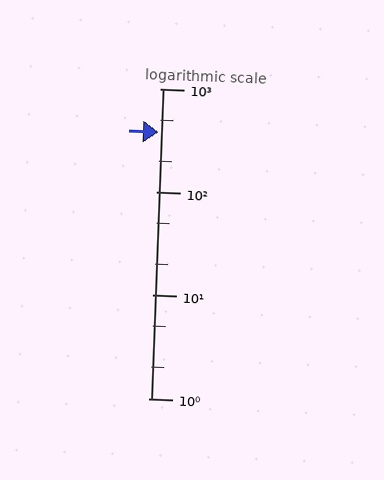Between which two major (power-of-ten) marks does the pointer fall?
The pointer is between 100 and 1000.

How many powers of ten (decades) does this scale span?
The scale spans 3 decades, from 1 to 1000.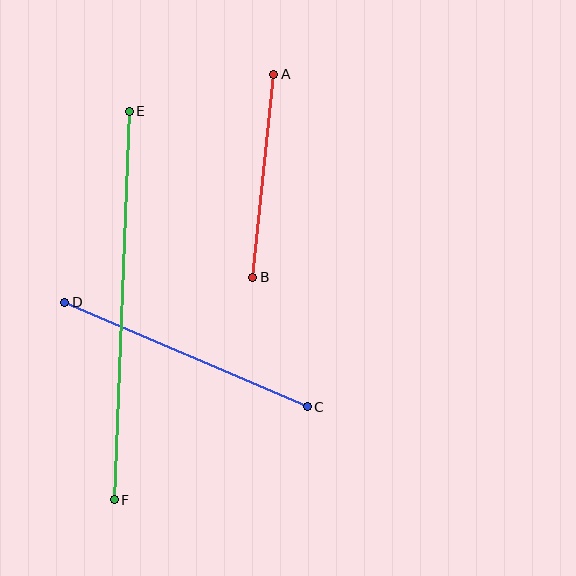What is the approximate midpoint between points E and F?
The midpoint is at approximately (122, 305) pixels.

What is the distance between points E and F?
The distance is approximately 389 pixels.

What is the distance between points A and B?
The distance is approximately 204 pixels.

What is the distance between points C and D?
The distance is approximately 264 pixels.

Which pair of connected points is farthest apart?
Points E and F are farthest apart.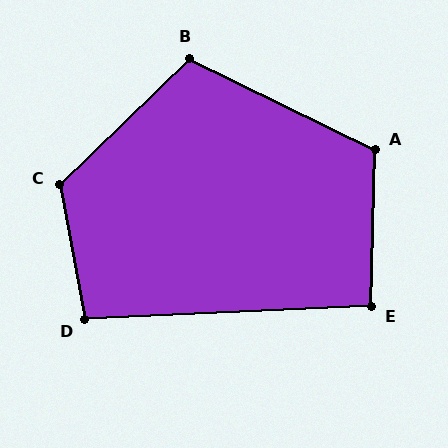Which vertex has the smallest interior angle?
E, at approximately 94 degrees.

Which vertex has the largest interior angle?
C, at approximately 124 degrees.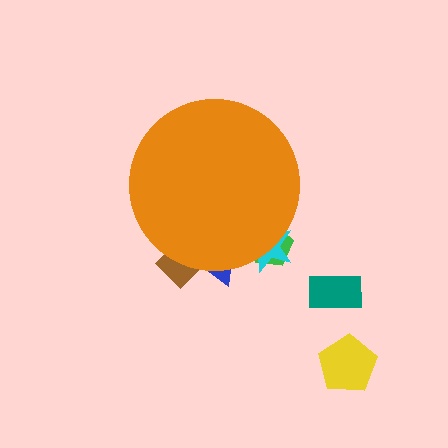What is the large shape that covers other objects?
An orange circle.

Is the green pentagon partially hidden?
Yes, the green pentagon is partially hidden behind the orange circle.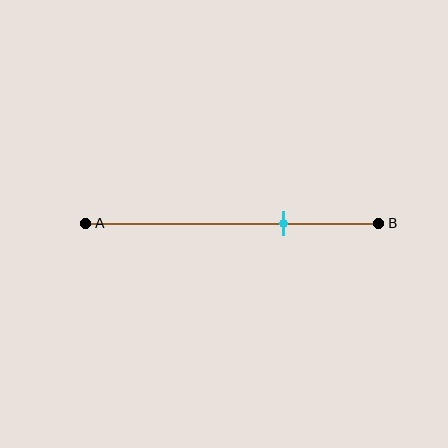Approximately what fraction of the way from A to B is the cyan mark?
The cyan mark is approximately 65% of the way from A to B.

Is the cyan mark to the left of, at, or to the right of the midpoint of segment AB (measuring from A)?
The cyan mark is to the right of the midpoint of segment AB.